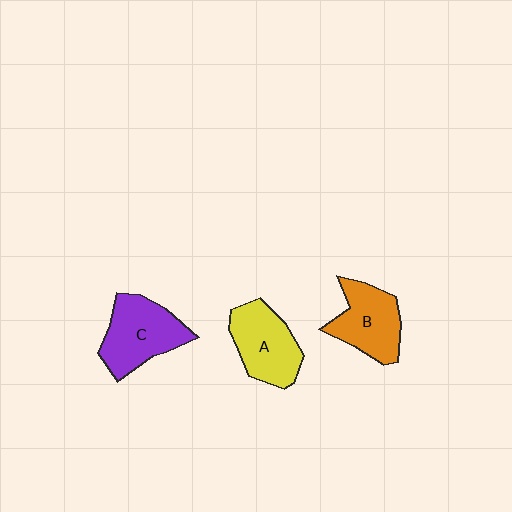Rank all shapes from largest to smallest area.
From largest to smallest: C (purple), A (yellow), B (orange).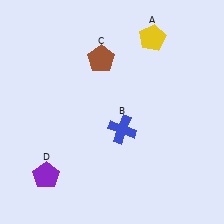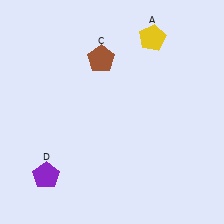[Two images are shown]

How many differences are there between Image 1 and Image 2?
There is 1 difference between the two images.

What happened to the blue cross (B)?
The blue cross (B) was removed in Image 2. It was in the bottom-right area of Image 1.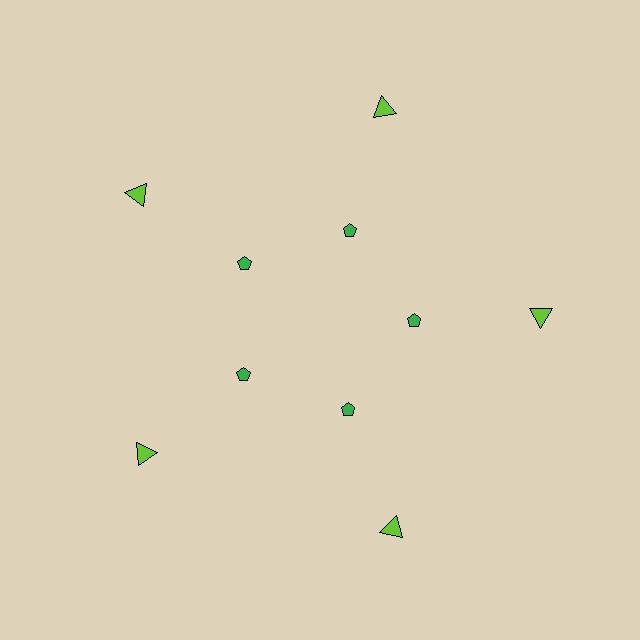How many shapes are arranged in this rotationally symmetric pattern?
There are 10 shapes, arranged in 5 groups of 2.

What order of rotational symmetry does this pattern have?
This pattern has 5-fold rotational symmetry.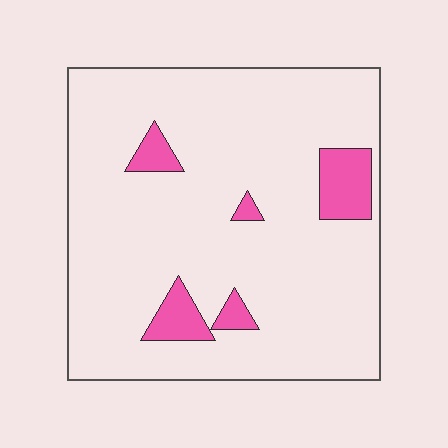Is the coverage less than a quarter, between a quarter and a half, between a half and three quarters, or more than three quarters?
Less than a quarter.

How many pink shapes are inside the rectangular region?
5.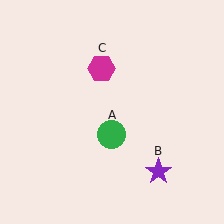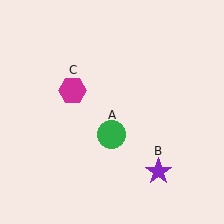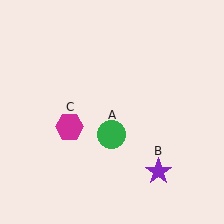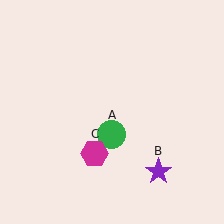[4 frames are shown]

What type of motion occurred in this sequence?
The magenta hexagon (object C) rotated counterclockwise around the center of the scene.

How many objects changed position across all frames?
1 object changed position: magenta hexagon (object C).